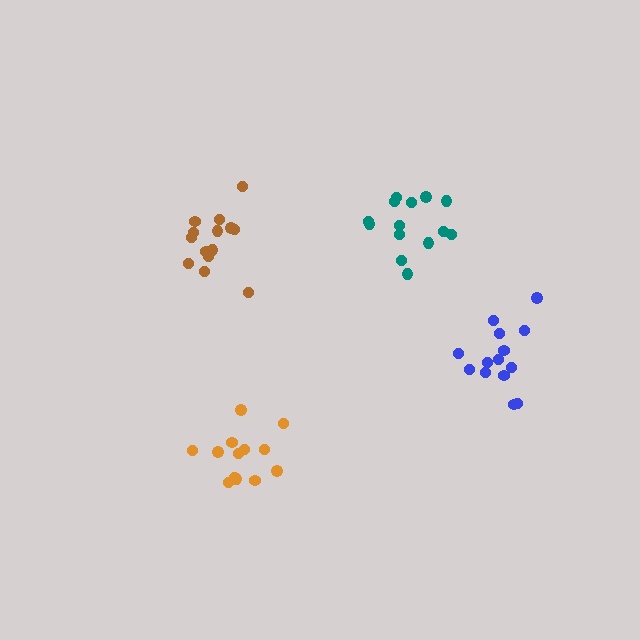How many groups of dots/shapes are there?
There are 4 groups.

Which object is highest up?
The teal cluster is topmost.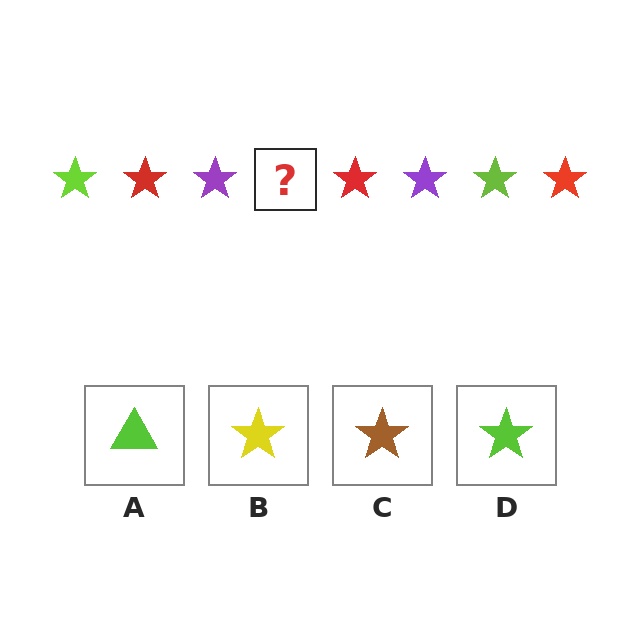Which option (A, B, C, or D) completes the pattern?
D.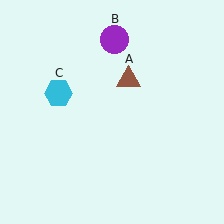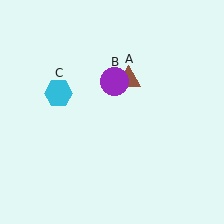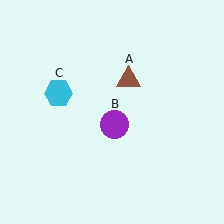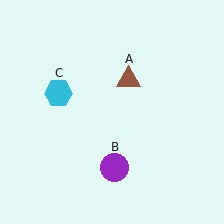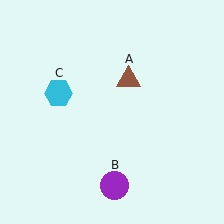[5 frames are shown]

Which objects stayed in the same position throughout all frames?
Brown triangle (object A) and cyan hexagon (object C) remained stationary.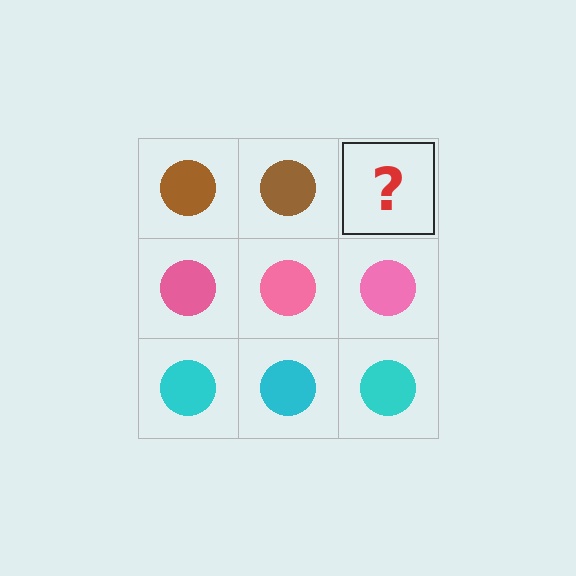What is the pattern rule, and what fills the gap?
The rule is that each row has a consistent color. The gap should be filled with a brown circle.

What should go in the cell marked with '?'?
The missing cell should contain a brown circle.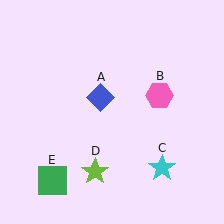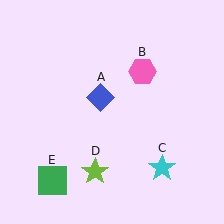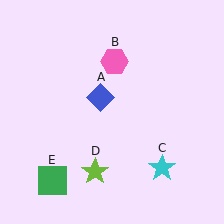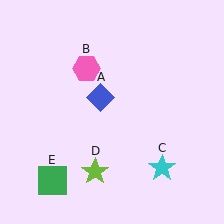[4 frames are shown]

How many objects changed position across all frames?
1 object changed position: pink hexagon (object B).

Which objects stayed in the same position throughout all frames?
Blue diamond (object A) and cyan star (object C) and lime star (object D) and green square (object E) remained stationary.